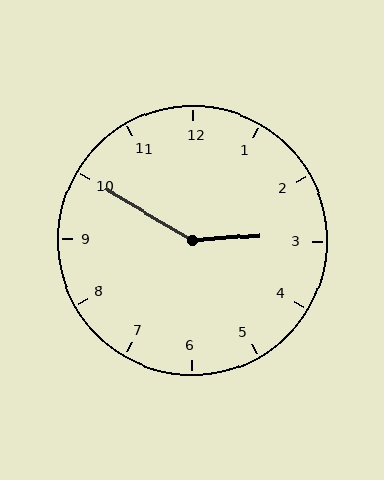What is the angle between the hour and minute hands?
Approximately 145 degrees.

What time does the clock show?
2:50.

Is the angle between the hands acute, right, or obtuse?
It is obtuse.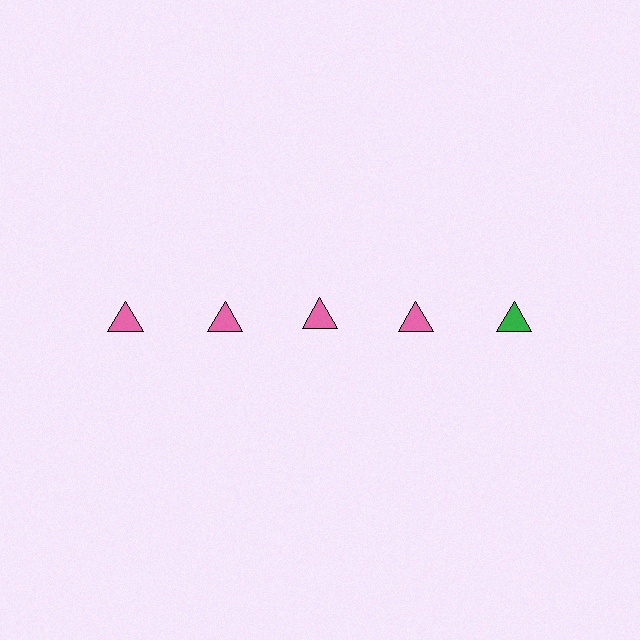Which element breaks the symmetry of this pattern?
The green triangle in the top row, rightmost column breaks the symmetry. All other shapes are pink triangles.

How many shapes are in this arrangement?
There are 5 shapes arranged in a grid pattern.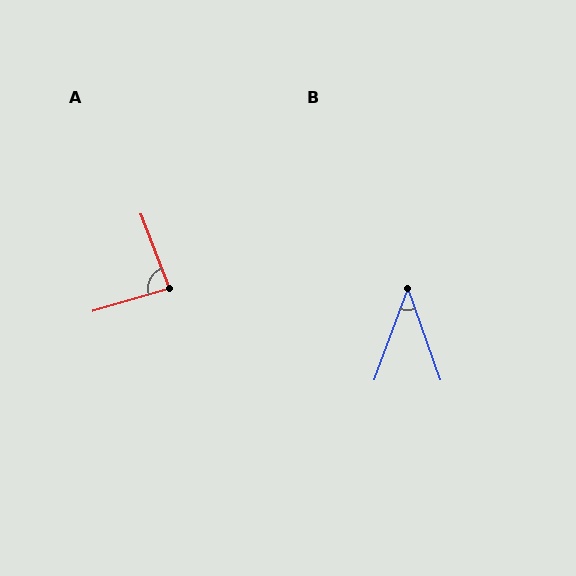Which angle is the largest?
A, at approximately 86 degrees.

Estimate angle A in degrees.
Approximately 86 degrees.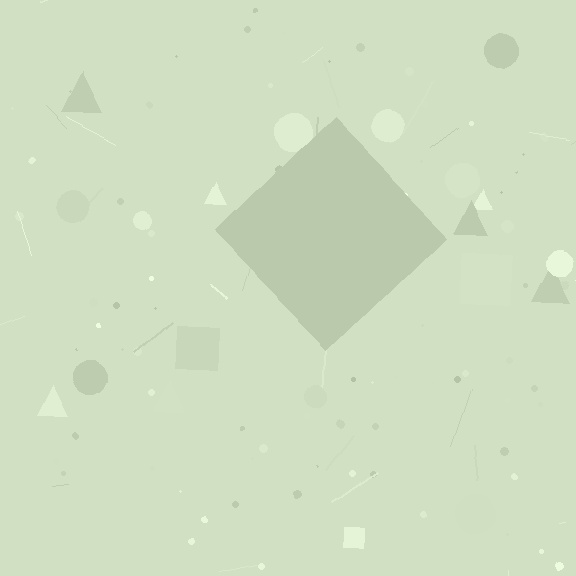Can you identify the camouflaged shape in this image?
The camouflaged shape is a diamond.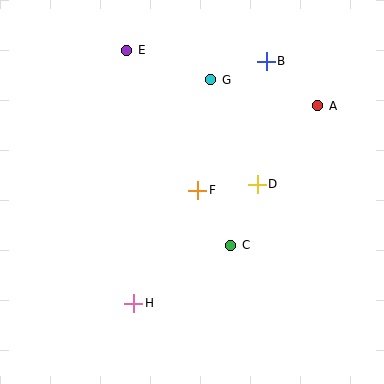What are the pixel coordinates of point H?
Point H is at (134, 303).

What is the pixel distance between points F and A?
The distance between F and A is 147 pixels.